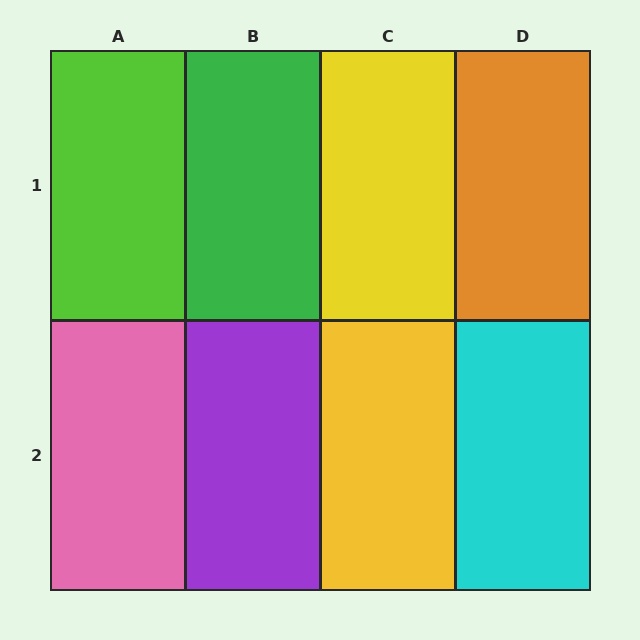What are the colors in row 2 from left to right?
Pink, purple, yellow, cyan.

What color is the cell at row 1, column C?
Yellow.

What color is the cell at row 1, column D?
Orange.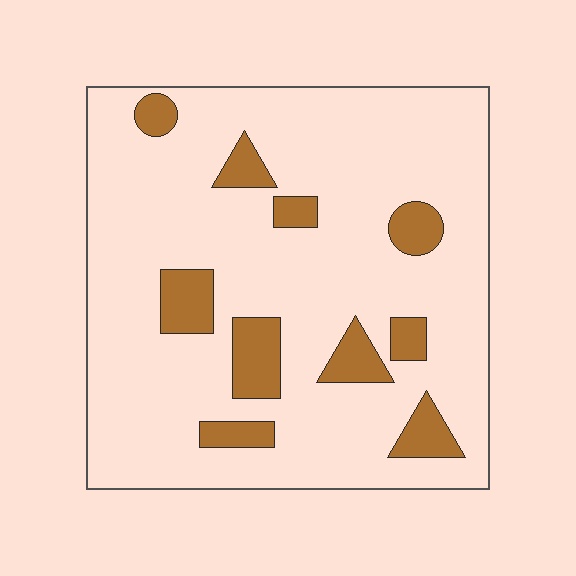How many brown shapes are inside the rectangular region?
10.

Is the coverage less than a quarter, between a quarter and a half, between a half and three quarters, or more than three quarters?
Less than a quarter.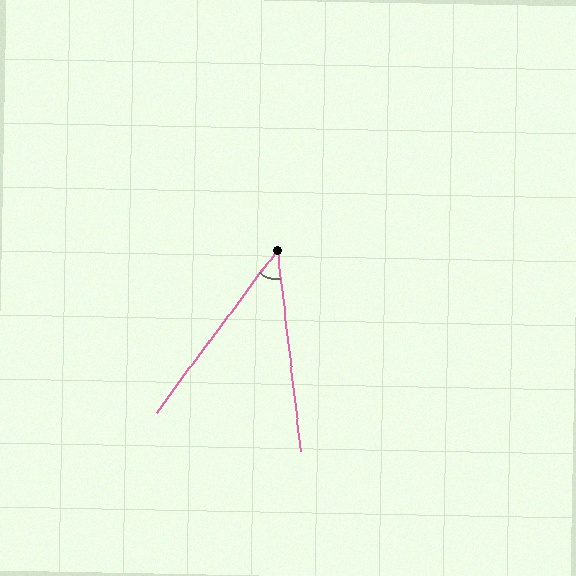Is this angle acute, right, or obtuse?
It is acute.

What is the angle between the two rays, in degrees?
Approximately 43 degrees.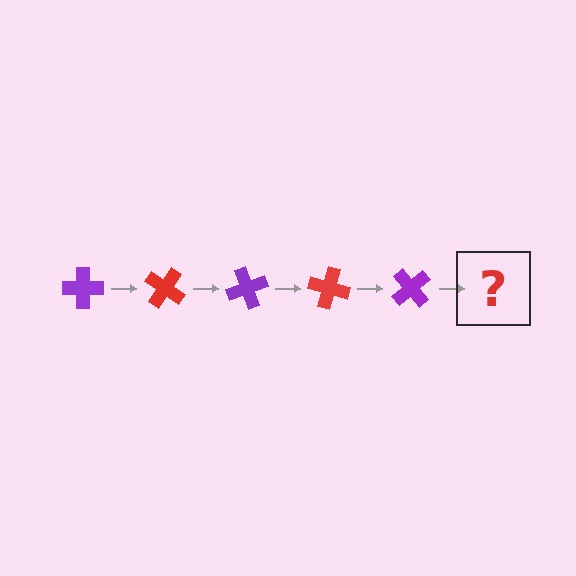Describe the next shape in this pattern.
It should be a red cross, rotated 175 degrees from the start.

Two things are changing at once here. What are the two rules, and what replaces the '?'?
The two rules are that it rotates 35 degrees each step and the color cycles through purple and red. The '?' should be a red cross, rotated 175 degrees from the start.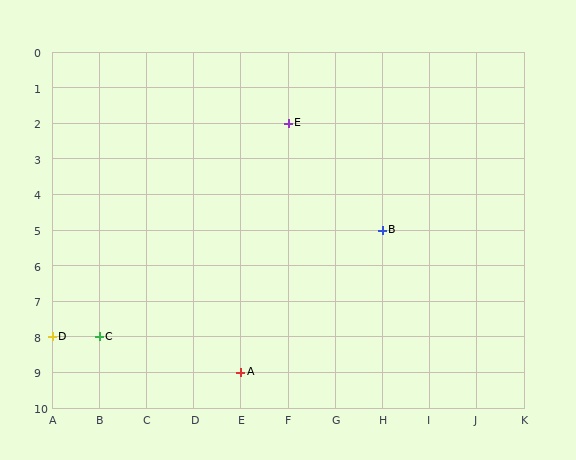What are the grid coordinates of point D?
Point D is at grid coordinates (A, 8).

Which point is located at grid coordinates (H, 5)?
Point B is at (H, 5).